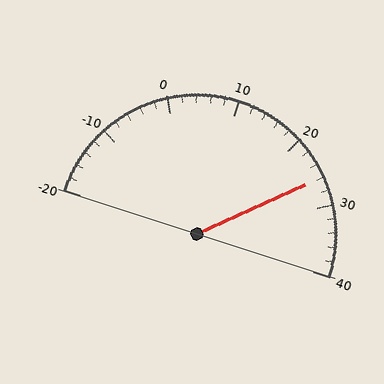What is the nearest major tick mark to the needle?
The nearest major tick mark is 30.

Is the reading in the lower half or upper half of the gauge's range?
The reading is in the upper half of the range (-20 to 40).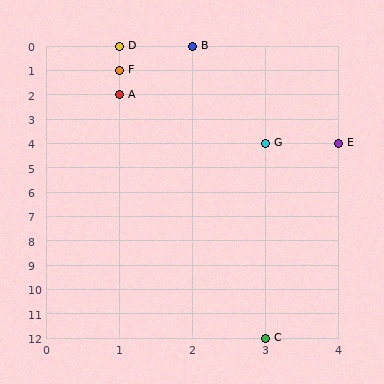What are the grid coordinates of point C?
Point C is at grid coordinates (3, 12).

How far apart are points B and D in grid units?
Points B and D are 1 column apart.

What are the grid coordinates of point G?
Point G is at grid coordinates (3, 4).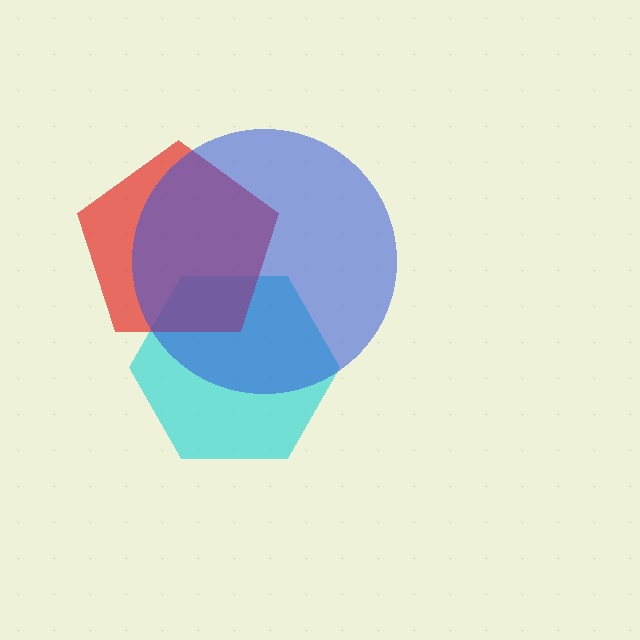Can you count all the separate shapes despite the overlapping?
Yes, there are 3 separate shapes.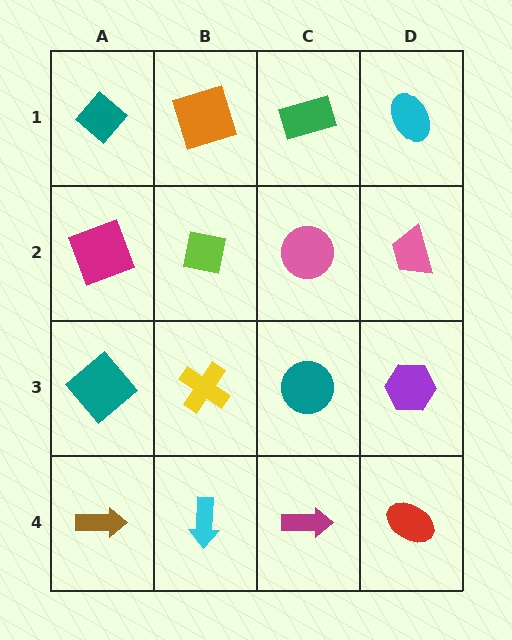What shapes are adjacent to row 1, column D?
A pink trapezoid (row 2, column D), a green rectangle (row 1, column C).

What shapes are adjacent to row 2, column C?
A green rectangle (row 1, column C), a teal circle (row 3, column C), a lime square (row 2, column B), a pink trapezoid (row 2, column D).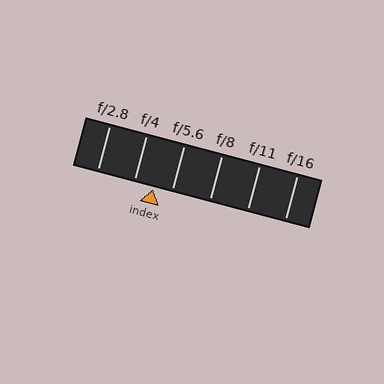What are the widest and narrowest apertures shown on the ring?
The widest aperture shown is f/2.8 and the narrowest is f/16.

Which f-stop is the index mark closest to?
The index mark is closest to f/5.6.